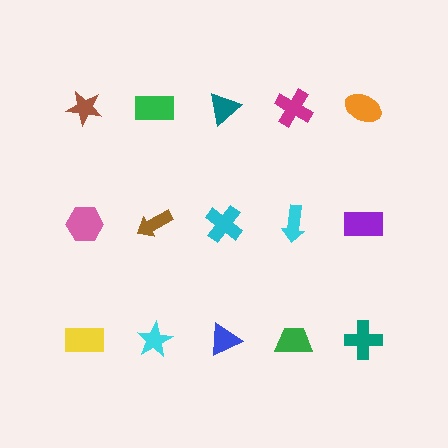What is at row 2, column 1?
A pink hexagon.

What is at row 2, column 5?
A purple rectangle.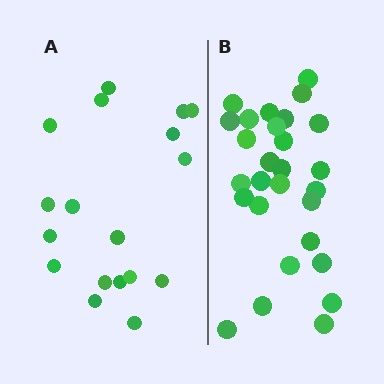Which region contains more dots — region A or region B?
Region B (the right region) has more dots.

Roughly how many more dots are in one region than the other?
Region B has roughly 10 or so more dots than region A.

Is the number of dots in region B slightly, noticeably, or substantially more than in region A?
Region B has substantially more. The ratio is roughly 1.6 to 1.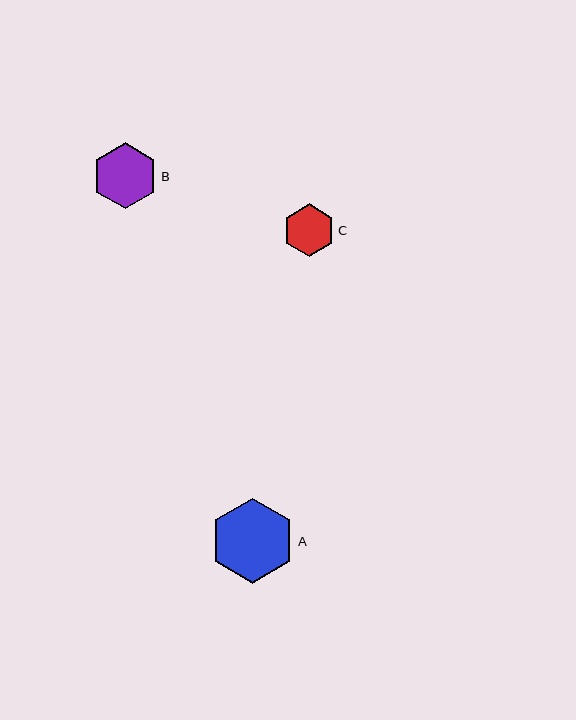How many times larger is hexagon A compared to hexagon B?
Hexagon A is approximately 1.3 times the size of hexagon B.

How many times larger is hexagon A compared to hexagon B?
Hexagon A is approximately 1.3 times the size of hexagon B.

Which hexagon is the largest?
Hexagon A is the largest with a size of approximately 85 pixels.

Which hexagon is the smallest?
Hexagon C is the smallest with a size of approximately 52 pixels.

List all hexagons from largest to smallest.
From largest to smallest: A, B, C.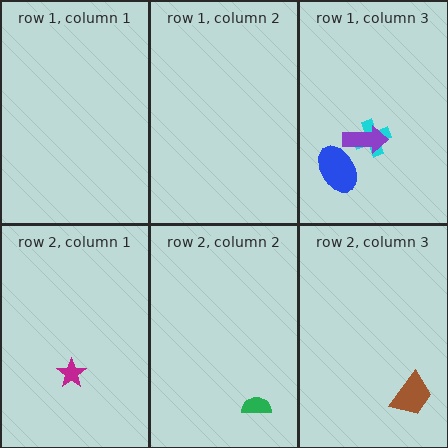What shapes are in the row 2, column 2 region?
The green semicircle.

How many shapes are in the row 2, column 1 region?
1.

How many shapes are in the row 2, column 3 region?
1.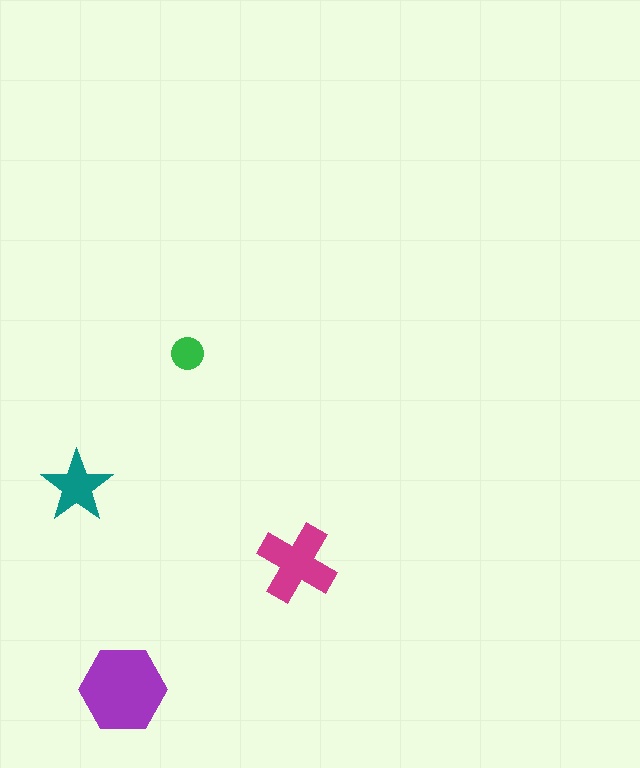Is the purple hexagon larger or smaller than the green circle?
Larger.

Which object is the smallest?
The green circle.